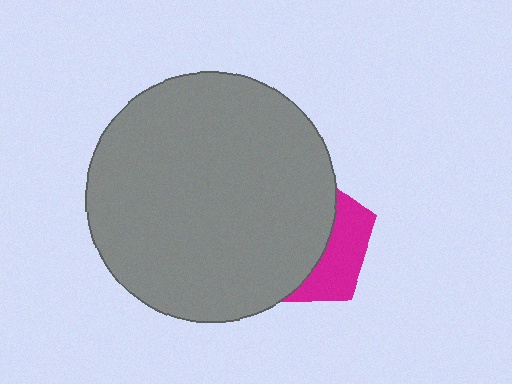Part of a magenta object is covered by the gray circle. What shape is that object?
It is a pentagon.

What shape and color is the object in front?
The object in front is a gray circle.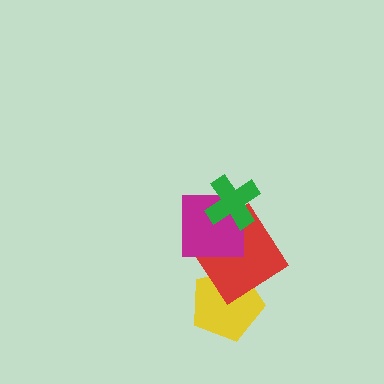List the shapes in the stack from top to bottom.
From top to bottom: the green cross, the magenta square, the red diamond, the yellow pentagon.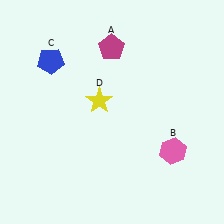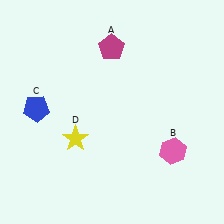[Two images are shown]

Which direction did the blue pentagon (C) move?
The blue pentagon (C) moved down.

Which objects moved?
The objects that moved are: the blue pentagon (C), the yellow star (D).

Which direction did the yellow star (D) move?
The yellow star (D) moved down.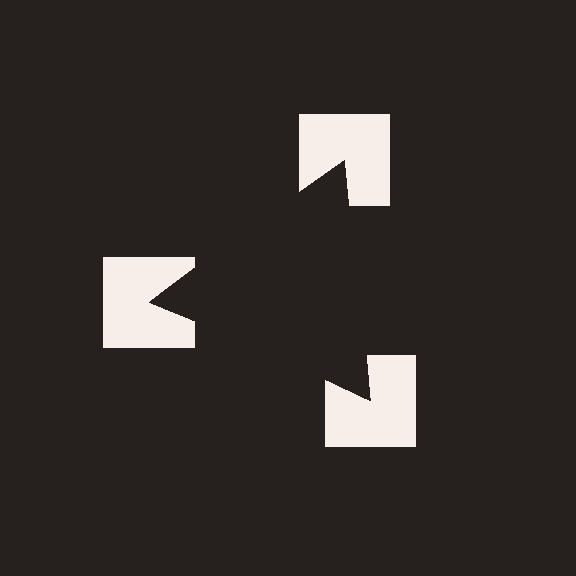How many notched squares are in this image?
There are 3 — one at each vertex of the illusory triangle.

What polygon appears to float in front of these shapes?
An illusory triangle — its edges are inferred from the aligned wedge cuts in the notched squares, not physically drawn.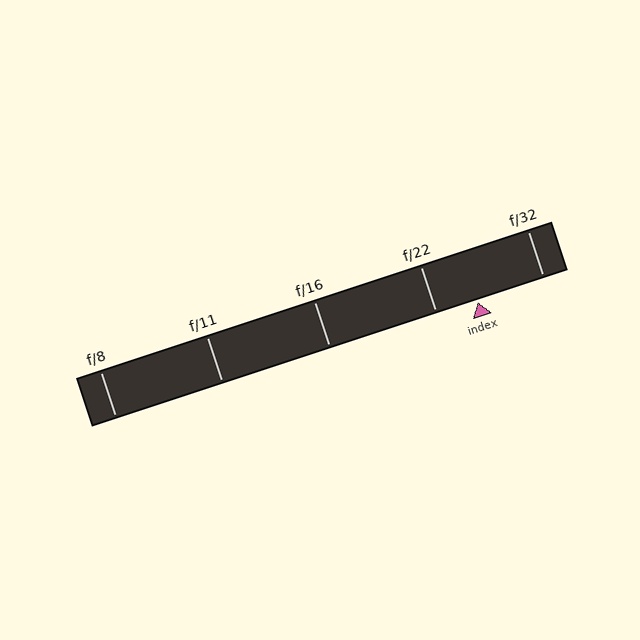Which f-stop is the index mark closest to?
The index mark is closest to f/22.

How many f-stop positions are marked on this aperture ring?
There are 5 f-stop positions marked.